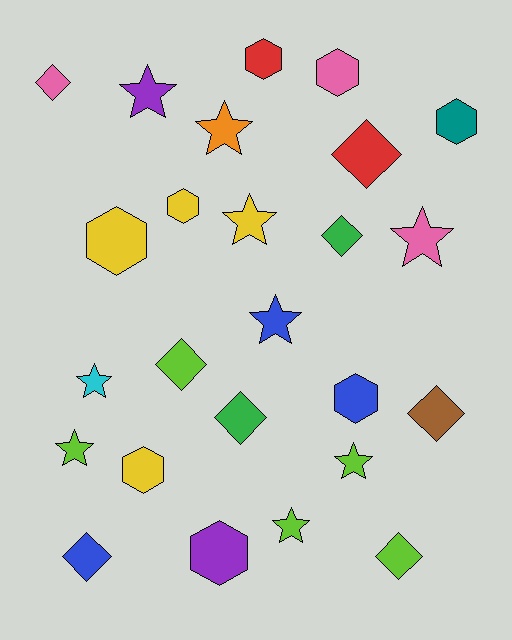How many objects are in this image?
There are 25 objects.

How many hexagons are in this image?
There are 8 hexagons.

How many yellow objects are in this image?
There are 4 yellow objects.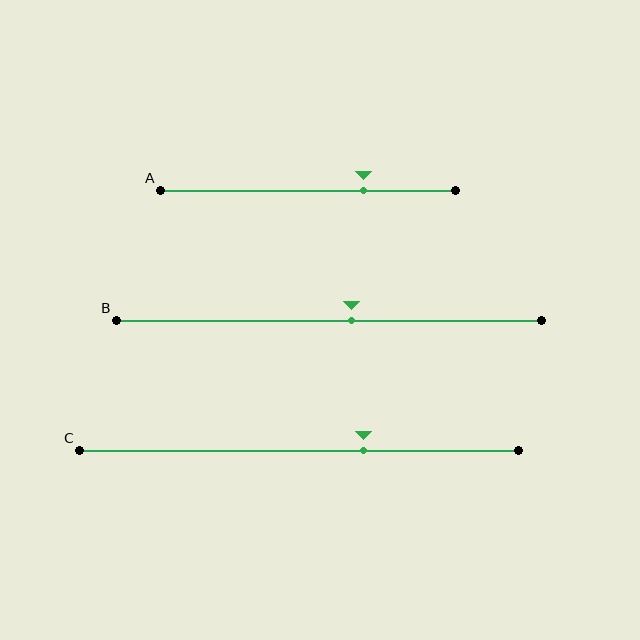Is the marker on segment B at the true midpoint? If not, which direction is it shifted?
No, the marker on segment B is shifted to the right by about 5% of the segment length.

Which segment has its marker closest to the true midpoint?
Segment B has its marker closest to the true midpoint.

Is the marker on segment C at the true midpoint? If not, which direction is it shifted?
No, the marker on segment C is shifted to the right by about 15% of the segment length.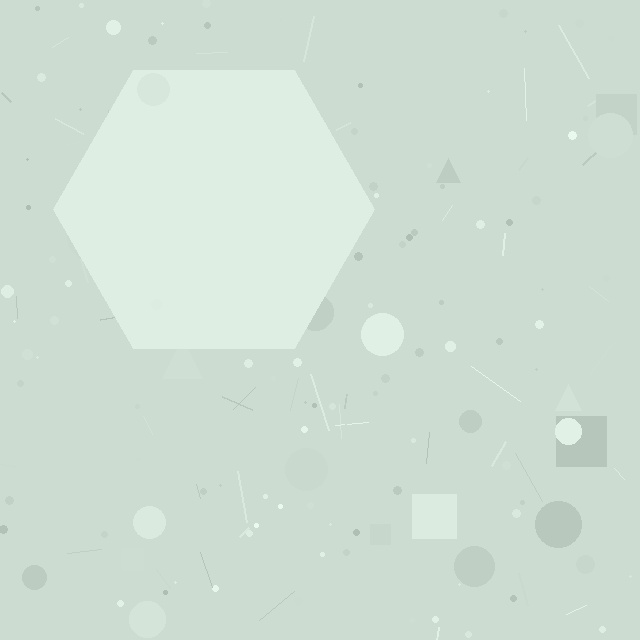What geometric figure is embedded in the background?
A hexagon is embedded in the background.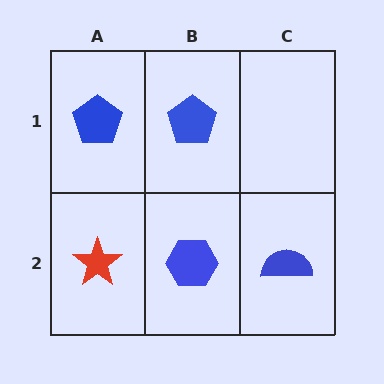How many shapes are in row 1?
2 shapes.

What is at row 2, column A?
A red star.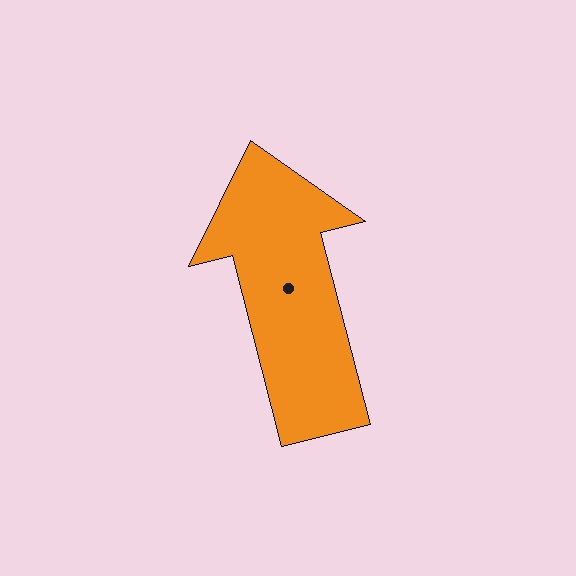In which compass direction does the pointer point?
North.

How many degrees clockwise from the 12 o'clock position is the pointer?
Approximately 346 degrees.